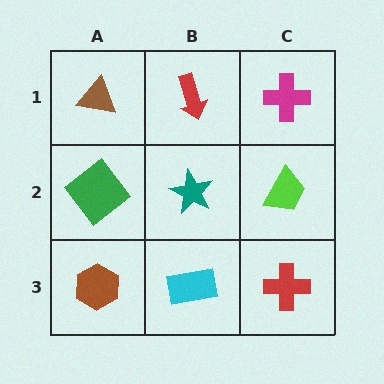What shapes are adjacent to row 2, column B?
A red arrow (row 1, column B), a cyan rectangle (row 3, column B), a green diamond (row 2, column A), a lime trapezoid (row 2, column C).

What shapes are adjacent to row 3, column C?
A lime trapezoid (row 2, column C), a cyan rectangle (row 3, column B).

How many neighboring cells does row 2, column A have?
3.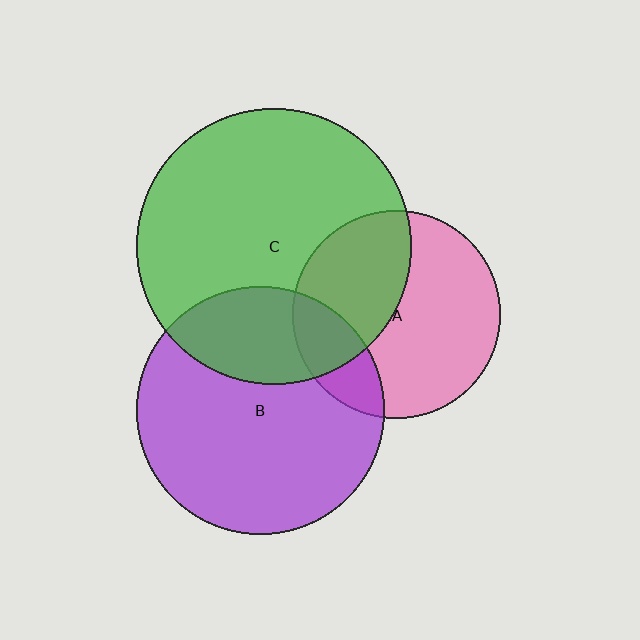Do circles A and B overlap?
Yes.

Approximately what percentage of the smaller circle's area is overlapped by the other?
Approximately 20%.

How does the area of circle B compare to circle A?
Approximately 1.4 times.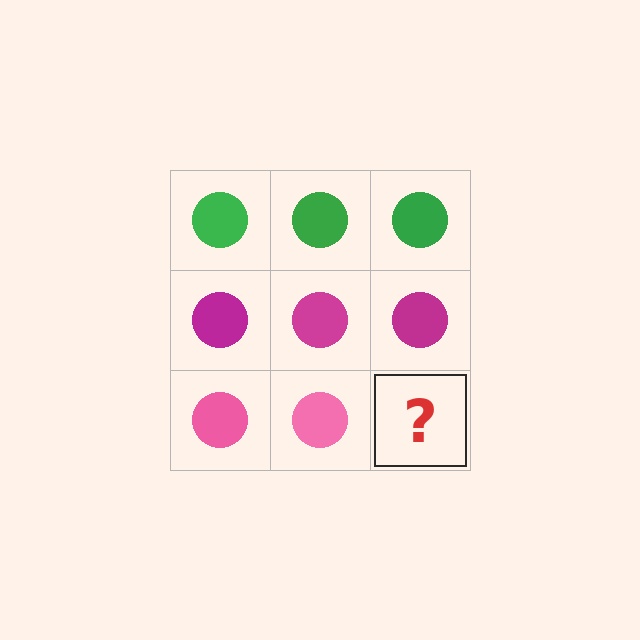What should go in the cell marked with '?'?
The missing cell should contain a pink circle.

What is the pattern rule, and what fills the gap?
The rule is that each row has a consistent color. The gap should be filled with a pink circle.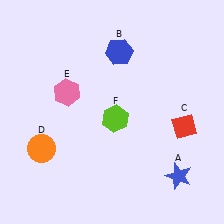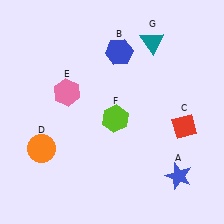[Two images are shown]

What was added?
A teal triangle (G) was added in Image 2.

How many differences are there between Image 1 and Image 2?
There is 1 difference between the two images.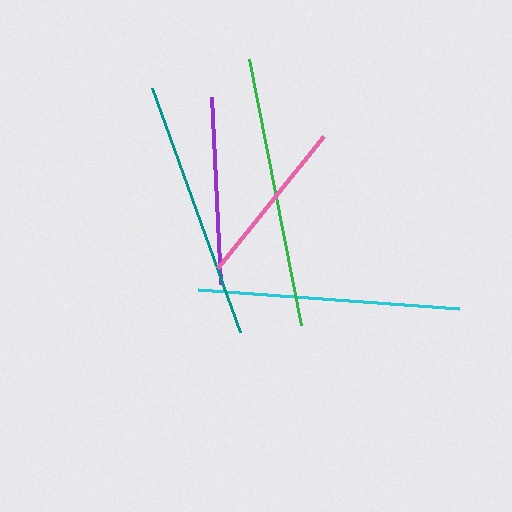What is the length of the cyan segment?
The cyan segment is approximately 262 pixels long.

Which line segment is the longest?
The green line is the longest at approximately 271 pixels.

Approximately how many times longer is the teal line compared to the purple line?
The teal line is approximately 1.4 times the length of the purple line.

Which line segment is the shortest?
The pink line is the shortest at approximately 169 pixels.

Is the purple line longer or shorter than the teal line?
The teal line is longer than the purple line.